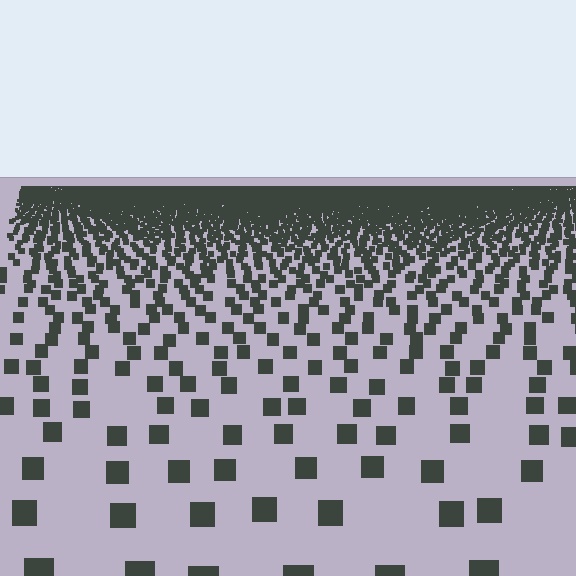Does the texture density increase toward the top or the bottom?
Density increases toward the top.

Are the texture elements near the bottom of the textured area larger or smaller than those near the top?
Larger. Near the bottom, elements are closer to the viewer and appear at a bigger on-screen size.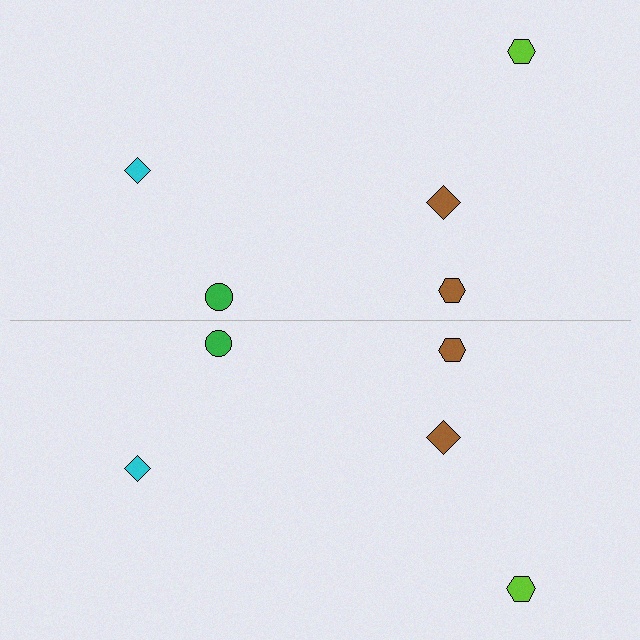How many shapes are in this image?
There are 10 shapes in this image.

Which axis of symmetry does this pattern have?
The pattern has a horizontal axis of symmetry running through the center of the image.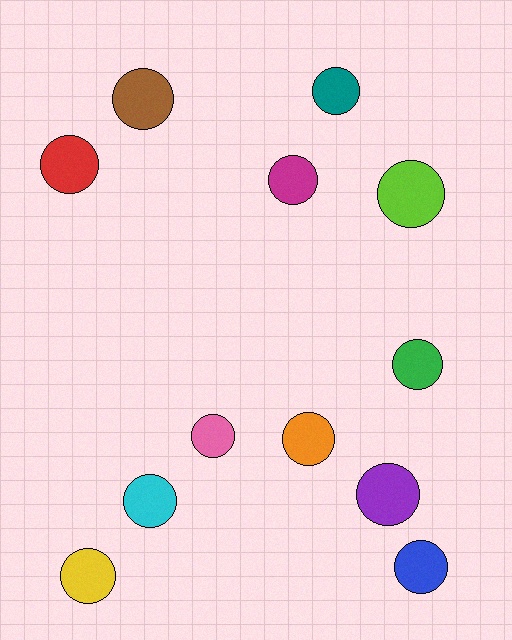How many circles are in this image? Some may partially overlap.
There are 12 circles.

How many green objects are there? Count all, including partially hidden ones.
There is 1 green object.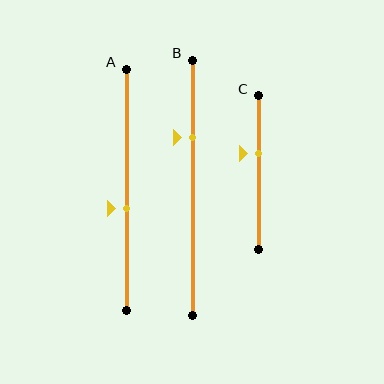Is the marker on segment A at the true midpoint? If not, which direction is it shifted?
No, the marker on segment A is shifted downward by about 8% of the segment length.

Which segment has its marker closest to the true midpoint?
Segment A has its marker closest to the true midpoint.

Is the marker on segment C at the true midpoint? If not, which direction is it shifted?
No, the marker on segment C is shifted upward by about 13% of the segment length.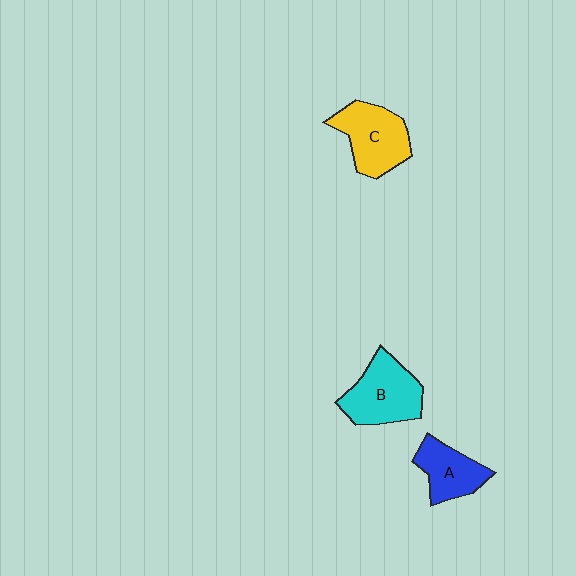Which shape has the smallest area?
Shape A (blue).